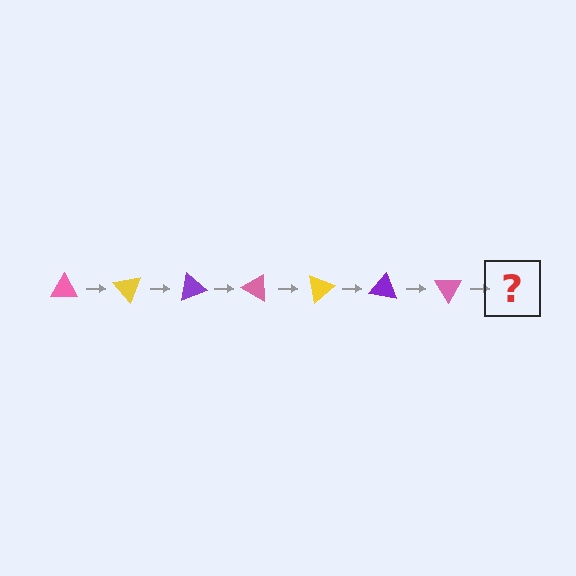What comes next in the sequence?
The next element should be a yellow triangle, rotated 350 degrees from the start.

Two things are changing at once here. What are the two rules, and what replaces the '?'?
The two rules are that it rotates 50 degrees each step and the color cycles through pink, yellow, and purple. The '?' should be a yellow triangle, rotated 350 degrees from the start.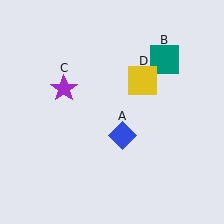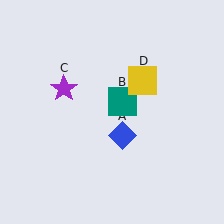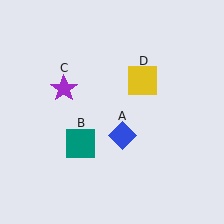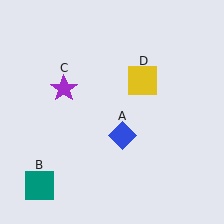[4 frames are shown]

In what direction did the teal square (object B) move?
The teal square (object B) moved down and to the left.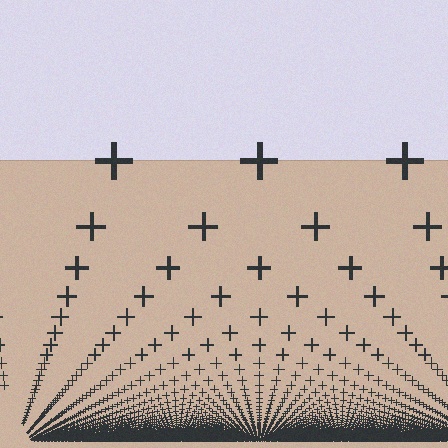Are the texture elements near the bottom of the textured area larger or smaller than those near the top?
Smaller. The gradient is inverted — elements near the bottom are smaller and denser.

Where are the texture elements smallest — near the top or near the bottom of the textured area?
Near the bottom.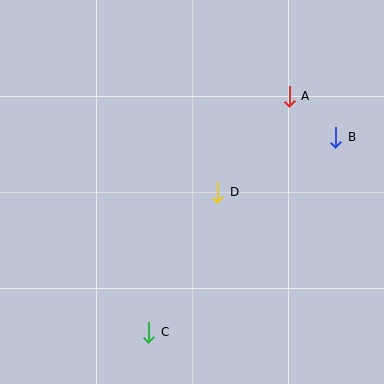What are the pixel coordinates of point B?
Point B is at (336, 137).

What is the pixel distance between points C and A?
The distance between C and A is 275 pixels.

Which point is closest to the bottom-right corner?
Point C is closest to the bottom-right corner.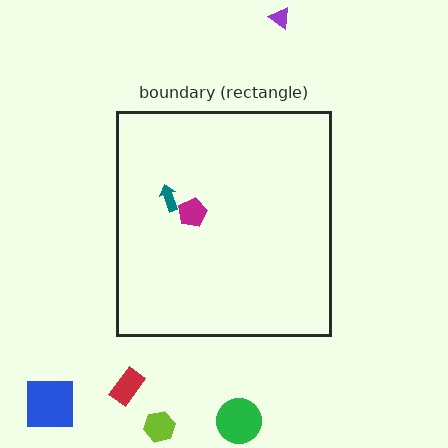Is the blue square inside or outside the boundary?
Outside.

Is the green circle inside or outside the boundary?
Outside.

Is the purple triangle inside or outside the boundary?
Outside.